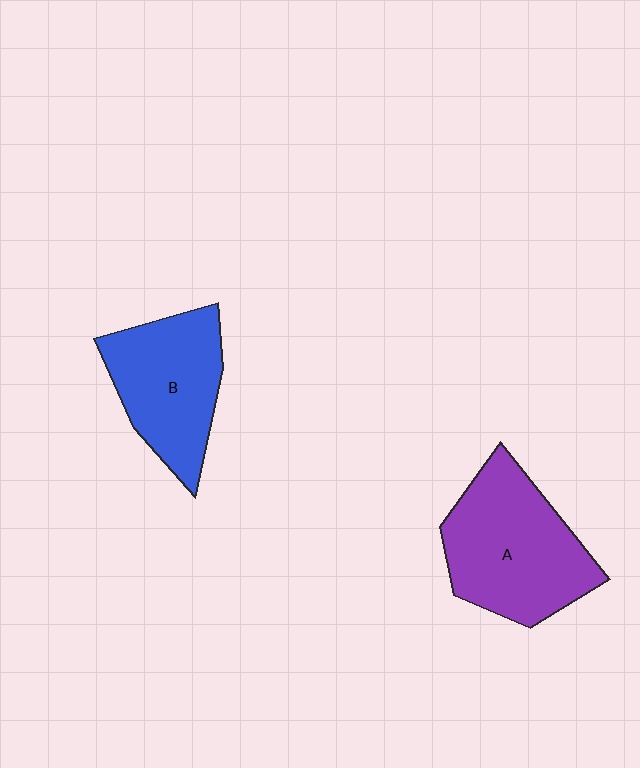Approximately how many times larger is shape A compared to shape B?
Approximately 1.2 times.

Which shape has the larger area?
Shape A (purple).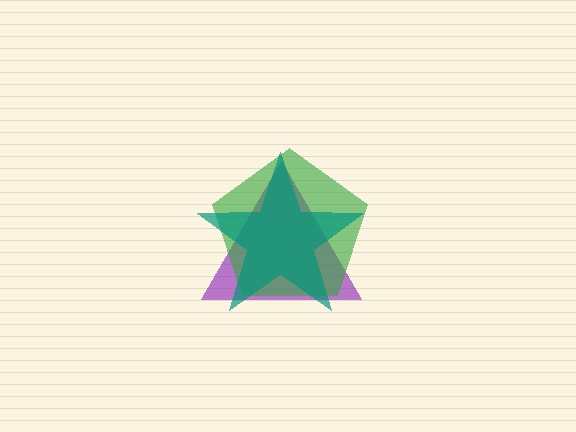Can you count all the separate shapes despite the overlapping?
Yes, there are 3 separate shapes.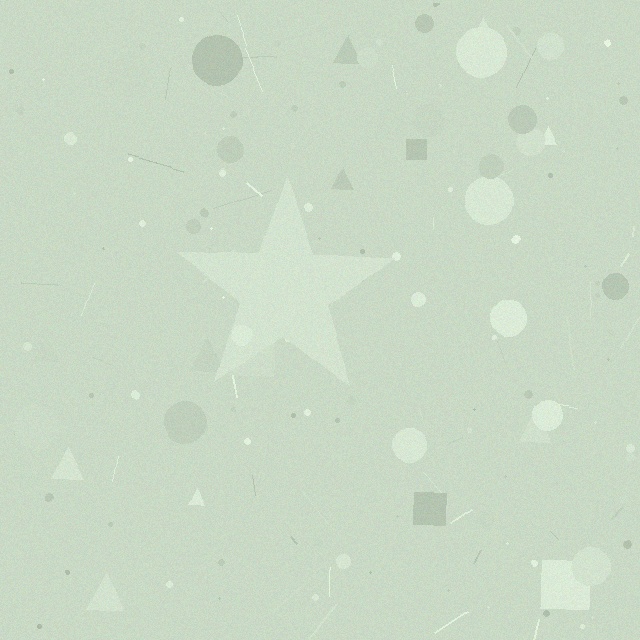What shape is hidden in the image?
A star is hidden in the image.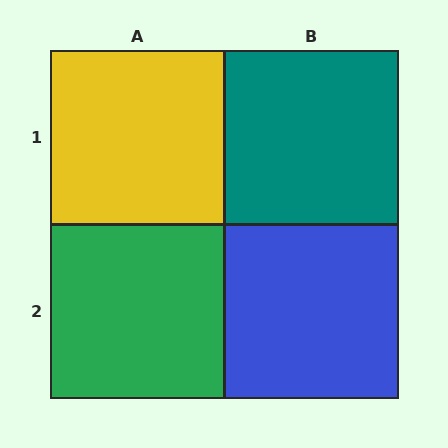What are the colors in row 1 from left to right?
Yellow, teal.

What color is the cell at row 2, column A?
Green.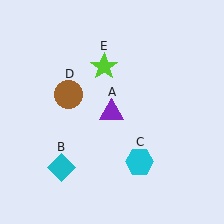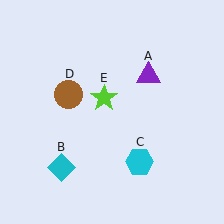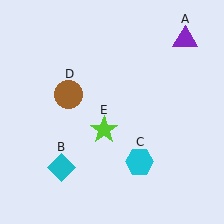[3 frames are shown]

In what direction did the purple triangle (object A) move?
The purple triangle (object A) moved up and to the right.